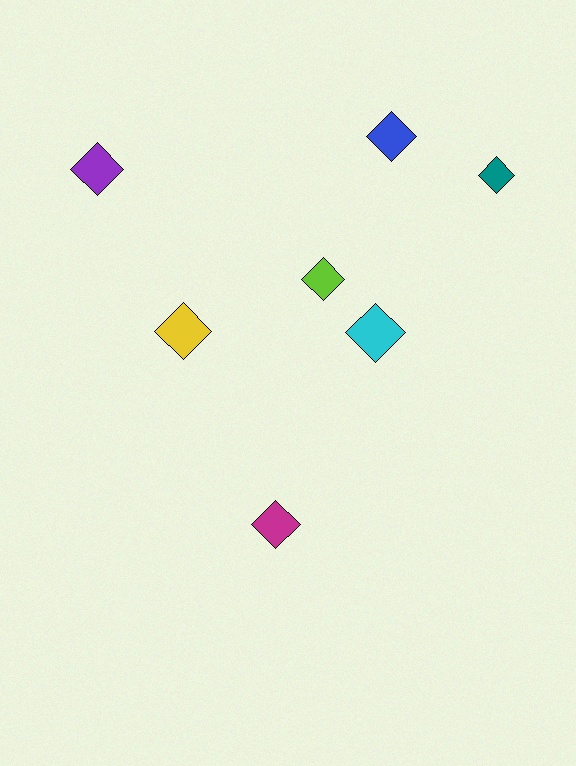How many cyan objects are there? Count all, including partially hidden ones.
There is 1 cyan object.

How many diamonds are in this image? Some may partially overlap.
There are 7 diamonds.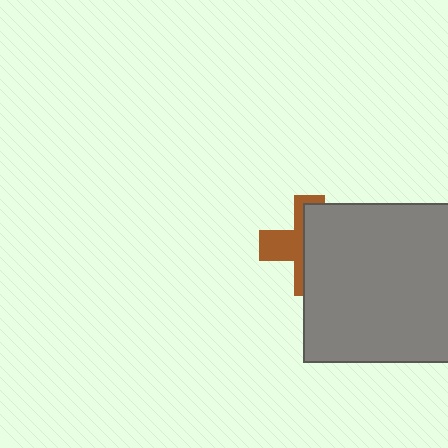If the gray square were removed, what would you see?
You would see the complete brown cross.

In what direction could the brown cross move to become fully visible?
The brown cross could move left. That would shift it out from behind the gray square entirely.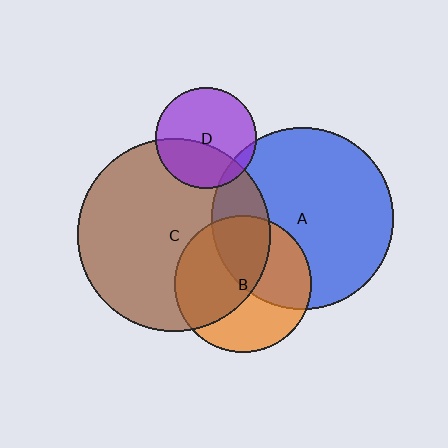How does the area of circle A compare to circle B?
Approximately 1.8 times.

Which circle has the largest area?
Circle C (brown).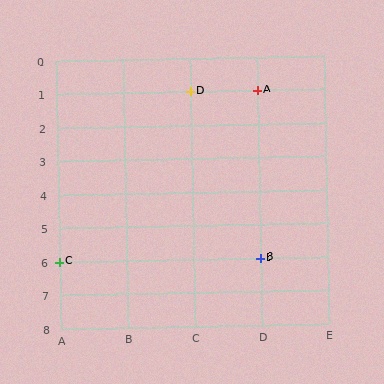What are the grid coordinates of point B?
Point B is at grid coordinates (D, 6).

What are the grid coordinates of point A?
Point A is at grid coordinates (D, 1).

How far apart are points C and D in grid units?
Points C and D are 2 columns and 5 rows apart (about 5.4 grid units diagonally).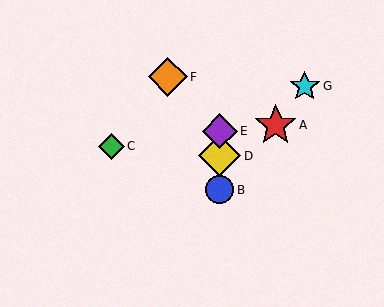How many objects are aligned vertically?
3 objects (B, D, E) are aligned vertically.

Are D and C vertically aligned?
No, D is at x≈220 and C is at x≈111.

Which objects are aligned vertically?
Objects B, D, E are aligned vertically.